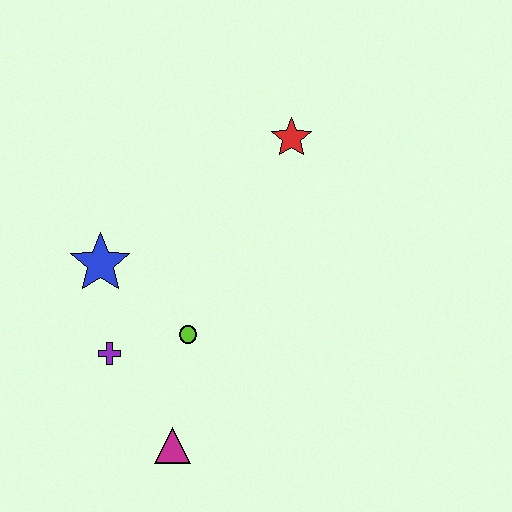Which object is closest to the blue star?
The purple cross is closest to the blue star.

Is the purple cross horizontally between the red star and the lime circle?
No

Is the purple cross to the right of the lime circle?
No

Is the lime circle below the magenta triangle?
No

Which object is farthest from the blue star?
The red star is farthest from the blue star.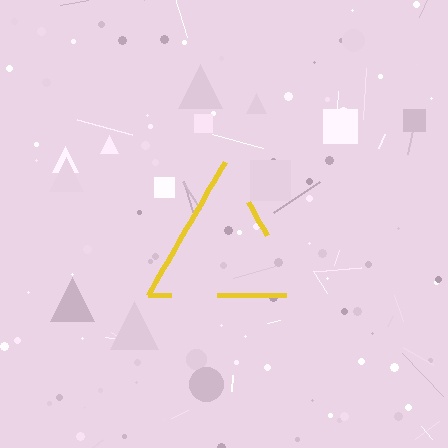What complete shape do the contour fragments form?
The contour fragments form a triangle.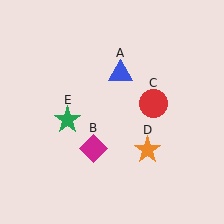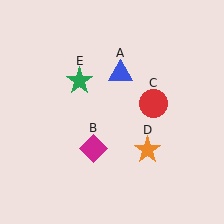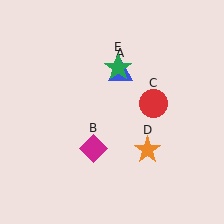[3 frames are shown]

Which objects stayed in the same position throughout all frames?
Blue triangle (object A) and magenta diamond (object B) and red circle (object C) and orange star (object D) remained stationary.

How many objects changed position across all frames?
1 object changed position: green star (object E).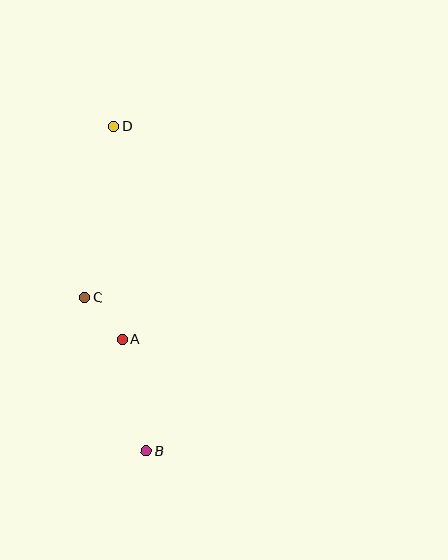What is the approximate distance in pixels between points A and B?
The distance between A and B is approximately 114 pixels.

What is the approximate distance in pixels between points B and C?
The distance between B and C is approximately 165 pixels.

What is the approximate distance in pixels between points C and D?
The distance between C and D is approximately 174 pixels.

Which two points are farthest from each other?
Points B and D are farthest from each other.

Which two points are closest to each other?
Points A and C are closest to each other.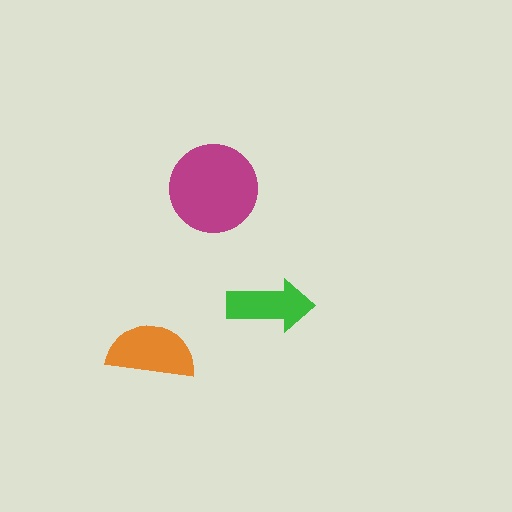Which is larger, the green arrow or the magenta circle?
The magenta circle.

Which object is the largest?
The magenta circle.